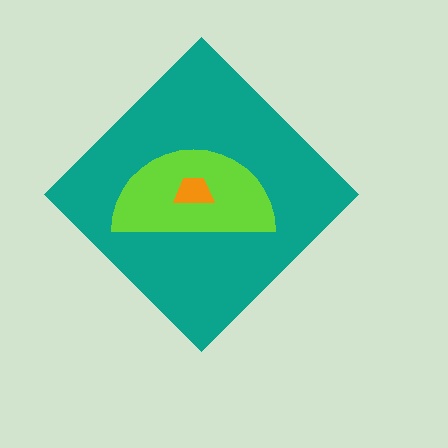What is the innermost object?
The orange trapezoid.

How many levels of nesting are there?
3.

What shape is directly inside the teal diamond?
The lime semicircle.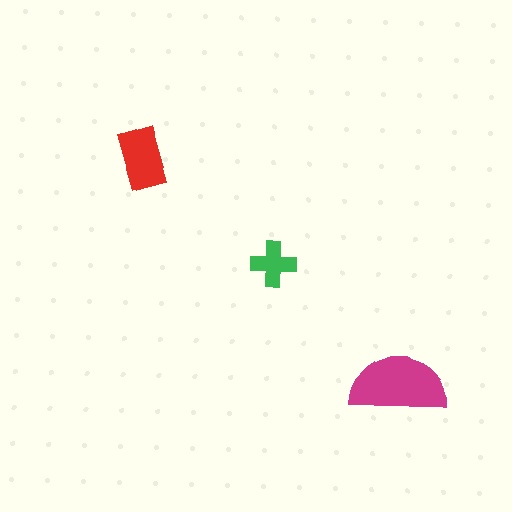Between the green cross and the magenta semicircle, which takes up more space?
The magenta semicircle.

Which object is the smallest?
The green cross.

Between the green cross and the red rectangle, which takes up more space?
The red rectangle.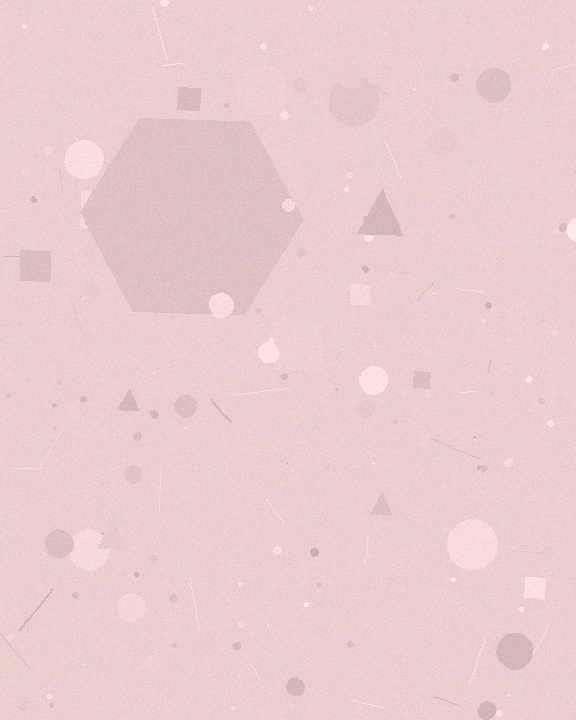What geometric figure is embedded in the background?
A hexagon is embedded in the background.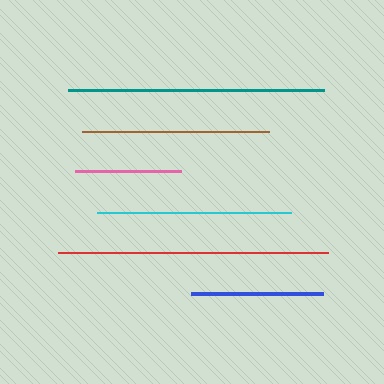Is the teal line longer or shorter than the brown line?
The teal line is longer than the brown line.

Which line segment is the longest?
The red line is the longest at approximately 270 pixels.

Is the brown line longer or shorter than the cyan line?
The cyan line is longer than the brown line.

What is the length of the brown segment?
The brown segment is approximately 187 pixels long.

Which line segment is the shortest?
The pink line is the shortest at approximately 107 pixels.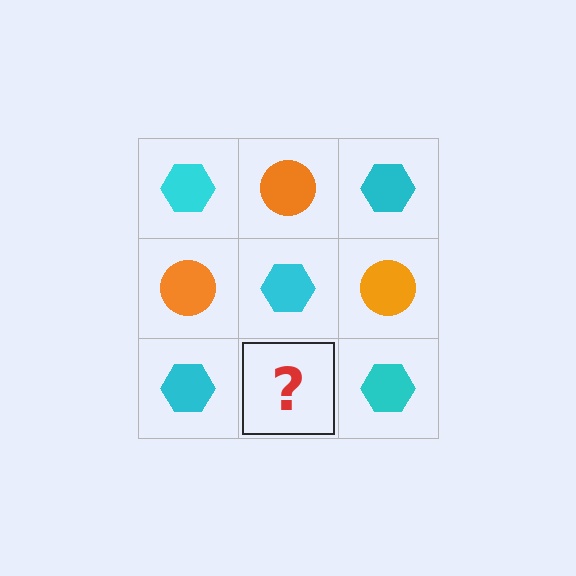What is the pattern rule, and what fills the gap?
The rule is that it alternates cyan hexagon and orange circle in a checkerboard pattern. The gap should be filled with an orange circle.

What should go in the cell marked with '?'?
The missing cell should contain an orange circle.